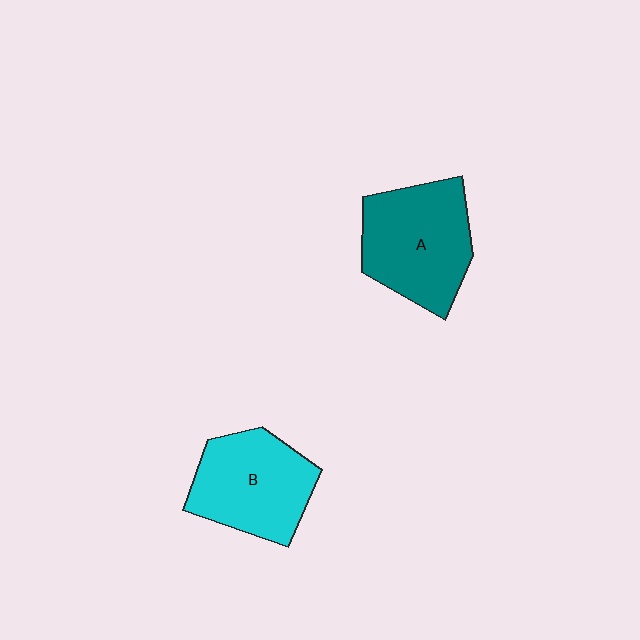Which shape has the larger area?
Shape A (teal).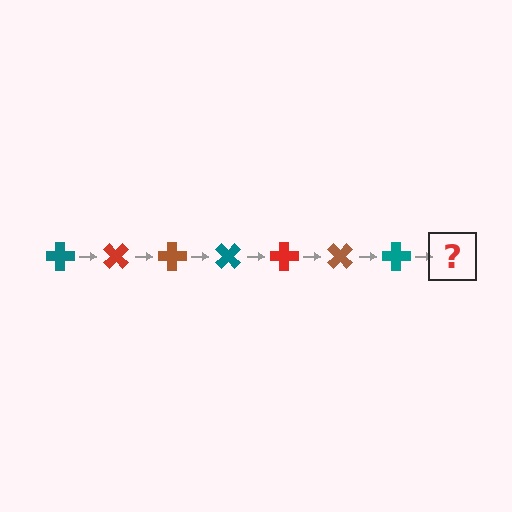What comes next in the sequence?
The next element should be a red cross, rotated 315 degrees from the start.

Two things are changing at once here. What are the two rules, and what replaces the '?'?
The two rules are that it rotates 45 degrees each step and the color cycles through teal, red, and brown. The '?' should be a red cross, rotated 315 degrees from the start.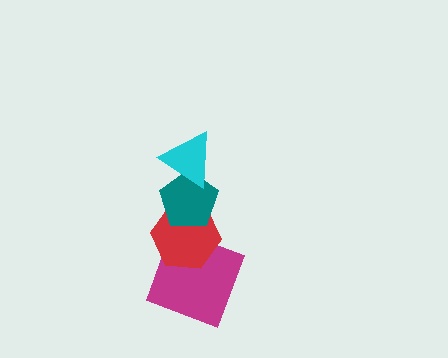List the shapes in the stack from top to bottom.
From top to bottom: the cyan triangle, the teal pentagon, the red hexagon, the magenta square.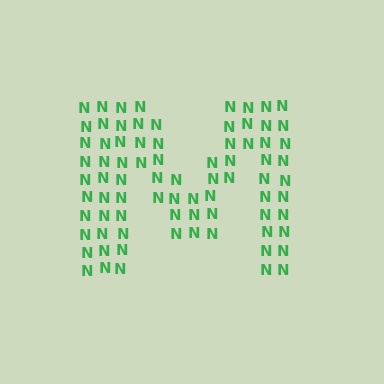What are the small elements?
The small elements are letter N's.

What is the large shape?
The large shape is the letter M.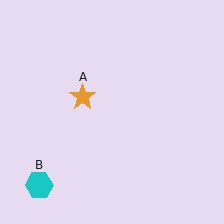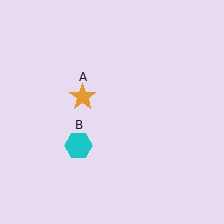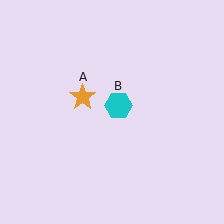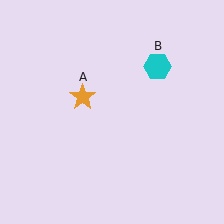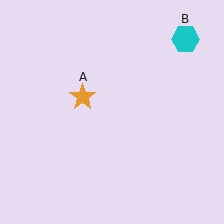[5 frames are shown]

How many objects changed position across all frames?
1 object changed position: cyan hexagon (object B).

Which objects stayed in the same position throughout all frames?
Orange star (object A) remained stationary.